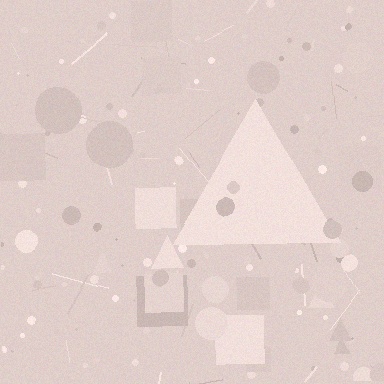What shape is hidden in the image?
A triangle is hidden in the image.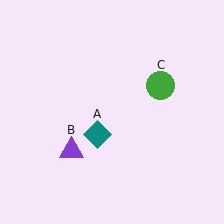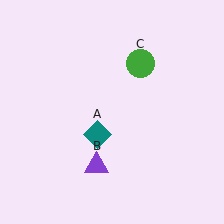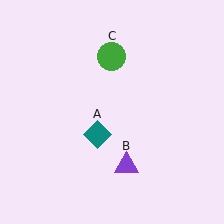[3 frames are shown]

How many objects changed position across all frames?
2 objects changed position: purple triangle (object B), green circle (object C).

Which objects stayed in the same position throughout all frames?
Teal diamond (object A) remained stationary.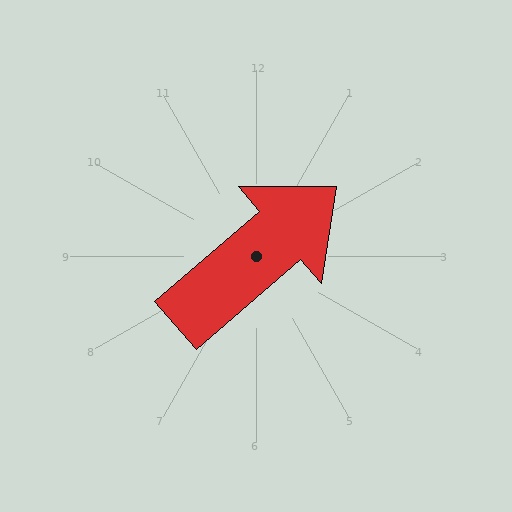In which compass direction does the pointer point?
Northeast.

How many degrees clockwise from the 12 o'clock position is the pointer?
Approximately 49 degrees.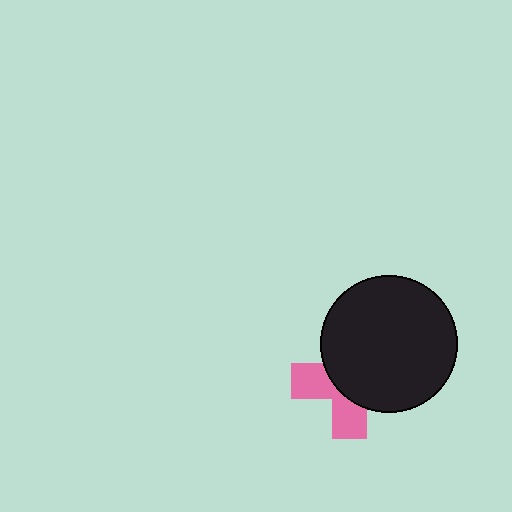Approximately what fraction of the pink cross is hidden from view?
Roughly 60% of the pink cross is hidden behind the black circle.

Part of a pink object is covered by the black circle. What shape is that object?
It is a cross.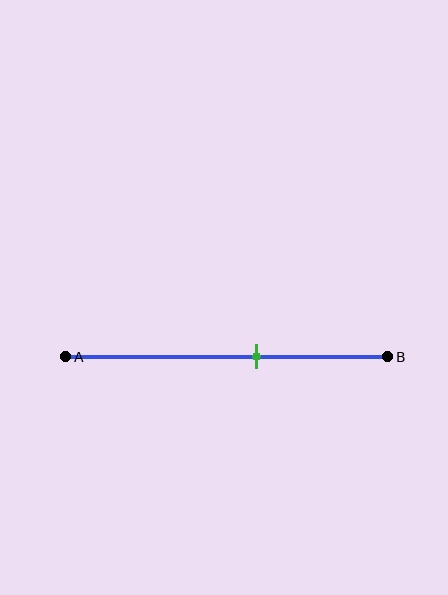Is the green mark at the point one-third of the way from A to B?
No, the mark is at about 60% from A, not at the 33% one-third point.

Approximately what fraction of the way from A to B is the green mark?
The green mark is approximately 60% of the way from A to B.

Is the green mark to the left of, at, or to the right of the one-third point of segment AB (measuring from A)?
The green mark is to the right of the one-third point of segment AB.